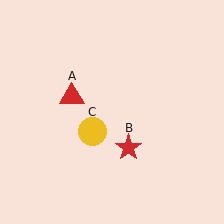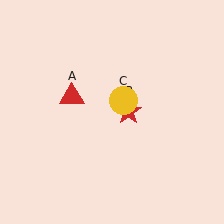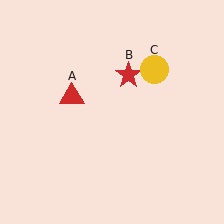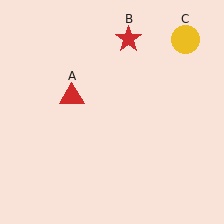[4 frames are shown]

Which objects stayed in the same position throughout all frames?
Red triangle (object A) remained stationary.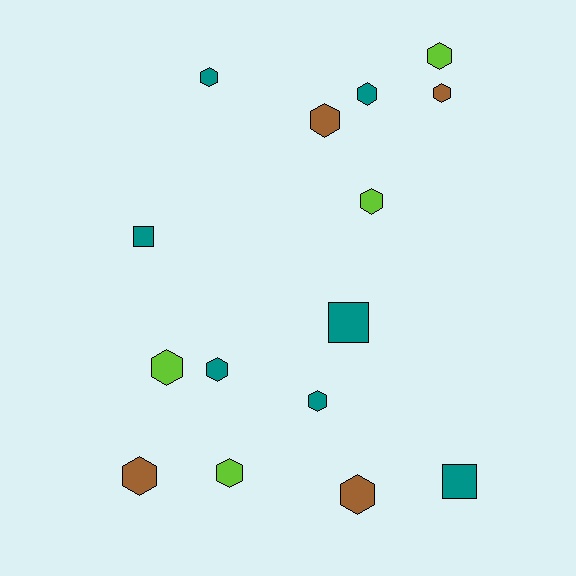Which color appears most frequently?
Teal, with 7 objects.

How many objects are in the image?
There are 15 objects.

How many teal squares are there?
There are 3 teal squares.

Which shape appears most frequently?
Hexagon, with 12 objects.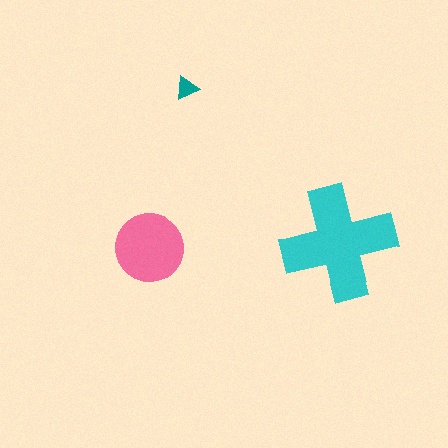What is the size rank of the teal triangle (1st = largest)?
3rd.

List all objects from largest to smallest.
The cyan cross, the pink circle, the teal triangle.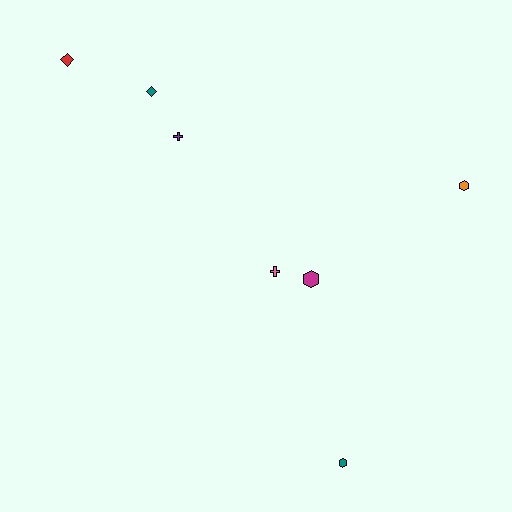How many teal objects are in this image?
There are 2 teal objects.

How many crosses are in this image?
There are 2 crosses.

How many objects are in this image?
There are 7 objects.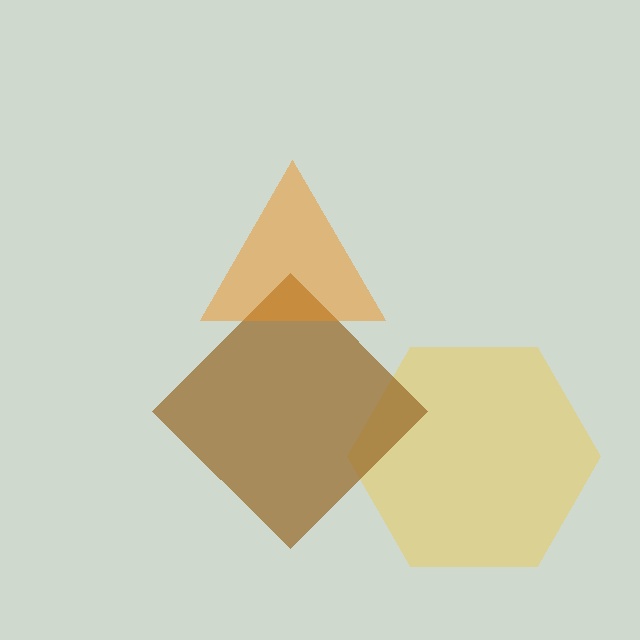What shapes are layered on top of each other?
The layered shapes are: a yellow hexagon, a brown diamond, an orange triangle.